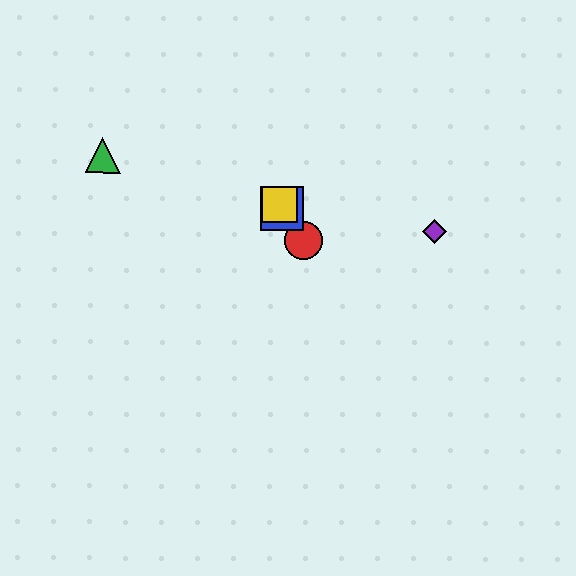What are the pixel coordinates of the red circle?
The red circle is at (304, 241).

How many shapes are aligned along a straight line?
3 shapes (the red circle, the blue square, the yellow square) are aligned along a straight line.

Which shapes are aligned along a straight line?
The red circle, the blue square, the yellow square are aligned along a straight line.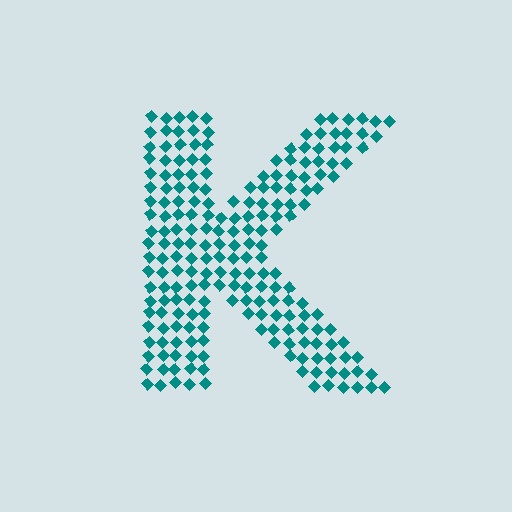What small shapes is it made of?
It is made of small diamonds.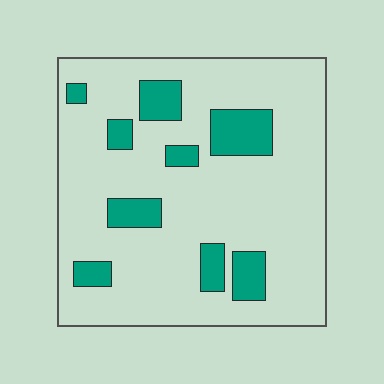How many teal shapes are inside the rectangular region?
9.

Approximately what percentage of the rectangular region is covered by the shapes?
Approximately 15%.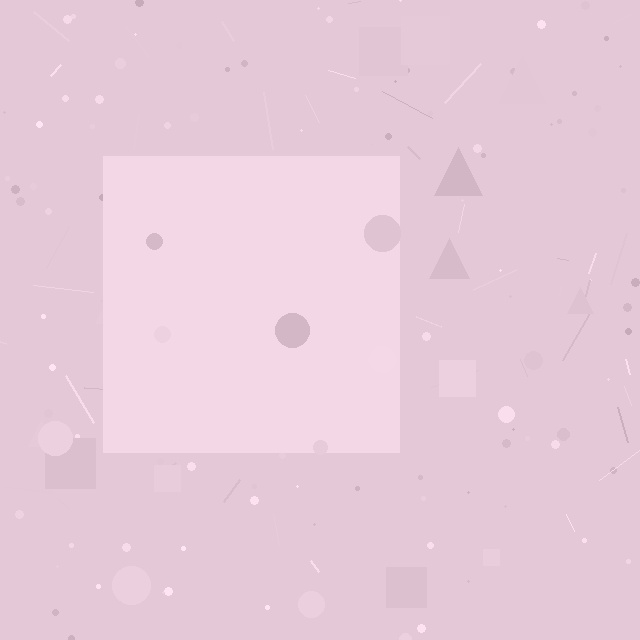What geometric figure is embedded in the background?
A square is embedded in the background.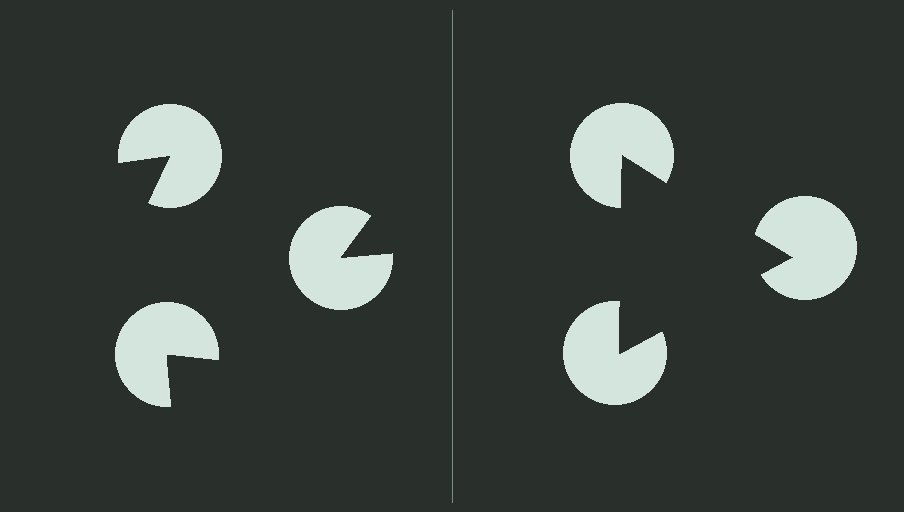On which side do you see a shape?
An illusory triangle appears on the right side. On the left side the wedge cuts are rotated, so no coherent shape forms.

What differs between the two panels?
The pac-man discs are positioned identically on both sides; only the wedge orientations differ. On the right they align to a triangle; on the left they are misaligned.